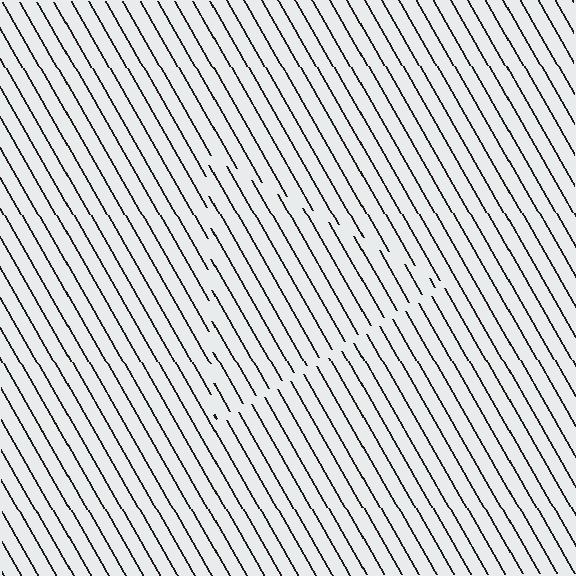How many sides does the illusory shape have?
3 sides — the line-ends trace a triangle.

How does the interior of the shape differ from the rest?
The interior of the shape contains the same grating, shifted by half a period — the contour is defined by the phase discontinuity where line-ends from the inner and outer gratings abut.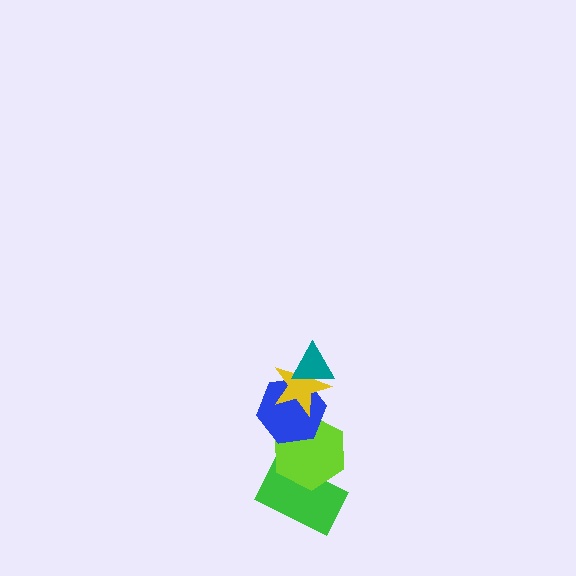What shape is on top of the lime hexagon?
The blue hexagon is on top of the lime hexagon.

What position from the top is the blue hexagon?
The blue hexagon is 3rd from the top.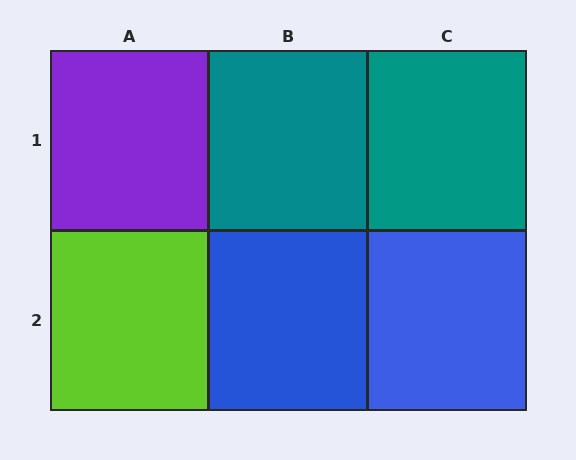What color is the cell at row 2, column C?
Blue.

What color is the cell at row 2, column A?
Lime.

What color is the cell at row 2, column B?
Blue.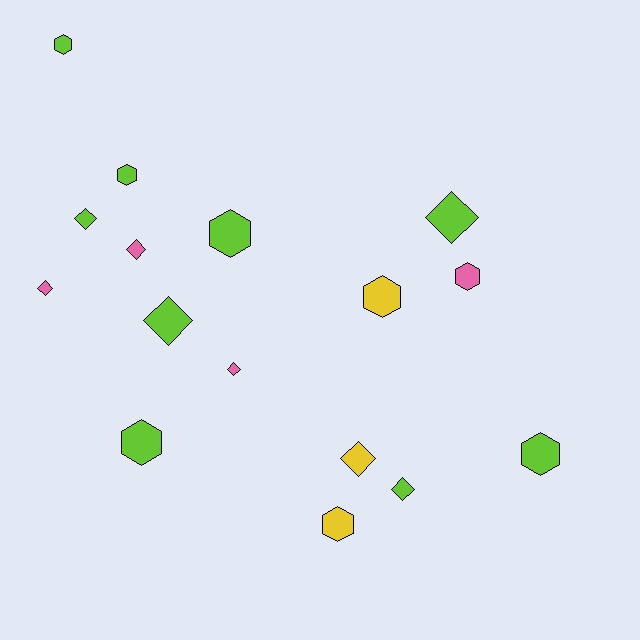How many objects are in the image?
There are 16 objects.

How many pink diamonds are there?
There are 3 pink diamonds.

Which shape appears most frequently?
Hexagon, with 8 objects.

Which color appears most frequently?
Lime, with 9 objects.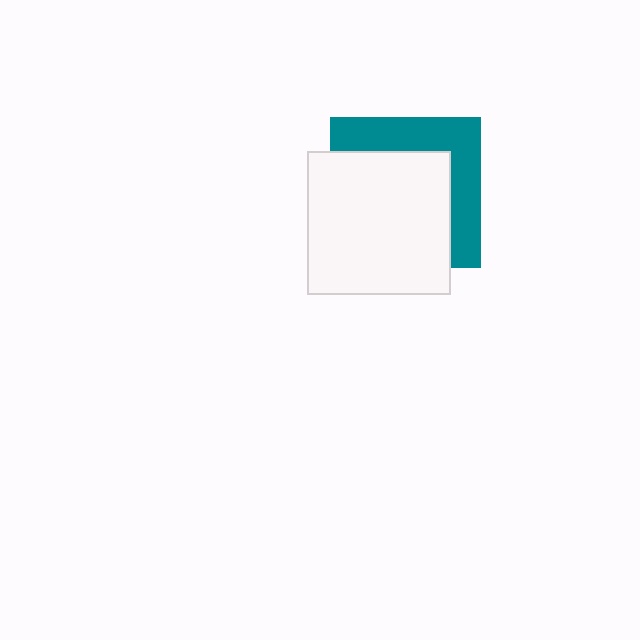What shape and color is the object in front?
The object in front is a white square.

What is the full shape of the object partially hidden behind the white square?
The partially hidden object is a teal square.